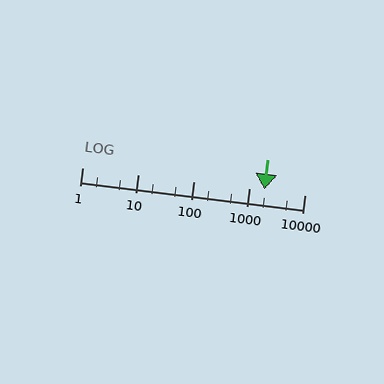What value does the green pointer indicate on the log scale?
The pointer indicates approximately 1900.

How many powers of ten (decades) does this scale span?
The scale spans 4 decades, from 1 to 10000.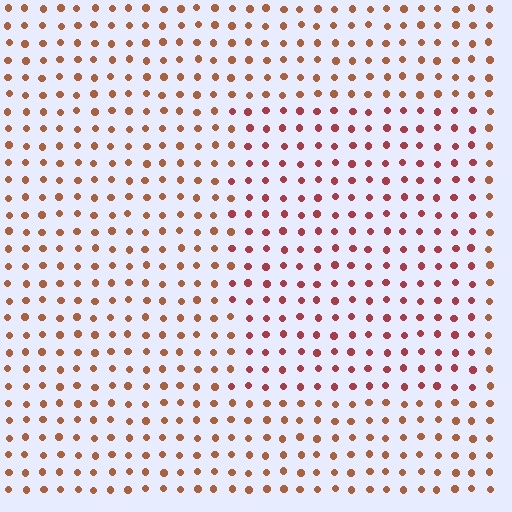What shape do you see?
I see a rectangle.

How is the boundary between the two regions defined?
The boundary is defined purely by a slight shift in hue (about 26 degrees). Spacing, size, and orientation are identical on both sides.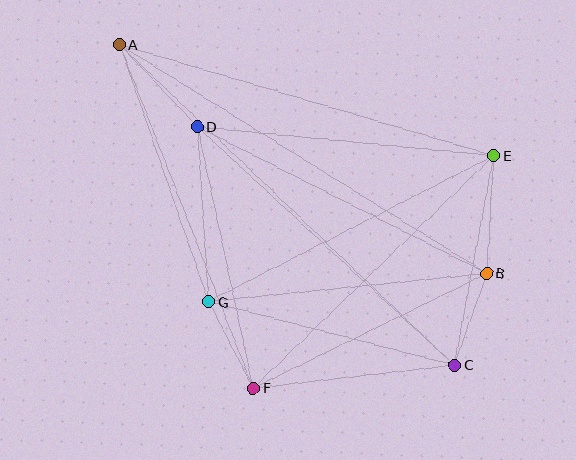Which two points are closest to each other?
Points F and G are closest to each other.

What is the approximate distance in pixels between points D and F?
The distance between D and F is approximately 268 pixels.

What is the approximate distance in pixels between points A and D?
The distance between A and D is approximately 113 pixels.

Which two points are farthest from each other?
Points A and C are farthest from each other.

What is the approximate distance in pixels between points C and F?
The distance between C and F is approximately 202 pixels.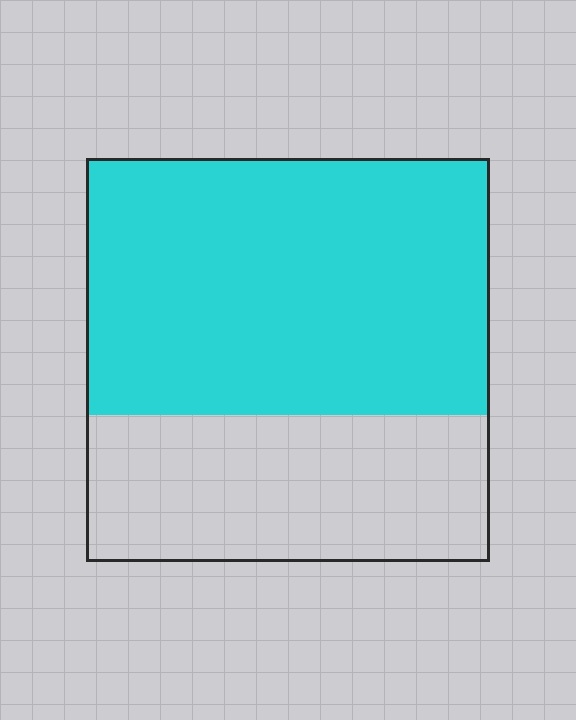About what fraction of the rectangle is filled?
About five eighths (5/8).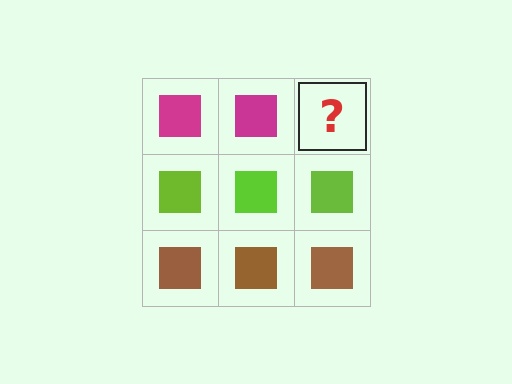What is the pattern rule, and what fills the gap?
The rule is that each row has a consistent color. The gap should be filled with a magenta square.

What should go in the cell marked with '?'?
The missing cell should contain a magenta square.